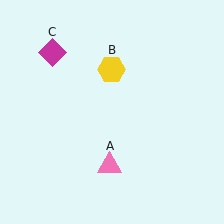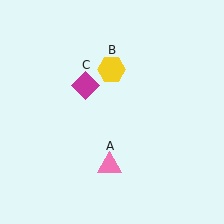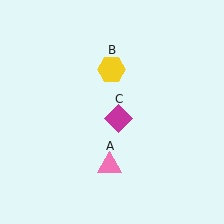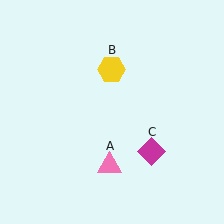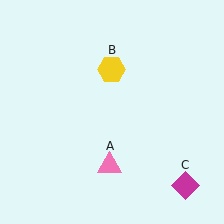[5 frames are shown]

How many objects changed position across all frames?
1 object changed position: magenta diamond (object C).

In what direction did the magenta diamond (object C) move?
The magenta diamond (object C) moved down and to the right.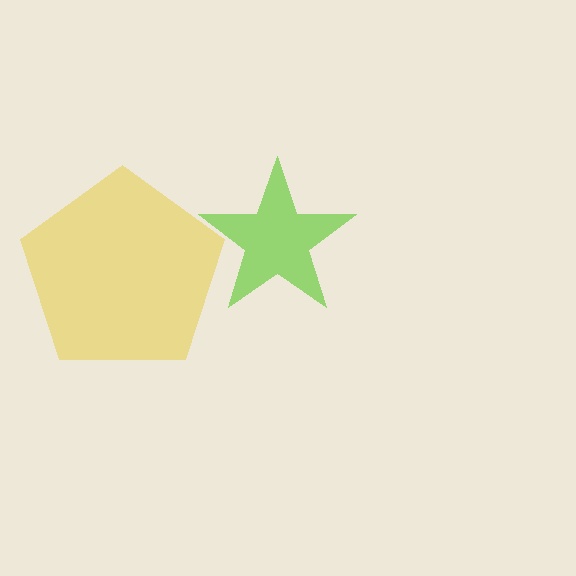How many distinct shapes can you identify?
There are 2 distinct shapes: a lime star, a yellow pentagon.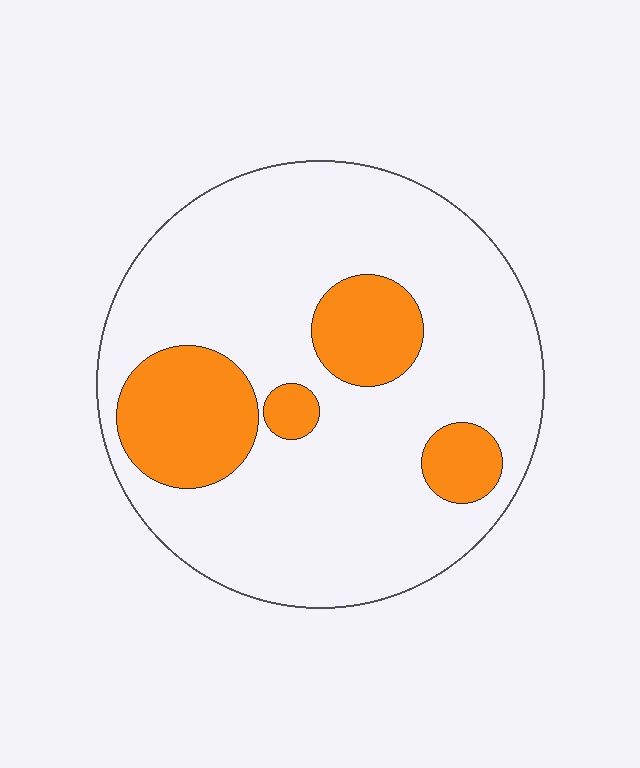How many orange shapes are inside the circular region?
4.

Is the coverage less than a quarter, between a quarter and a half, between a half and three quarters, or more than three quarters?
Less than a quarter.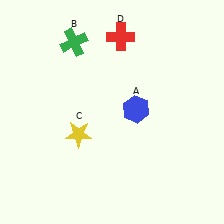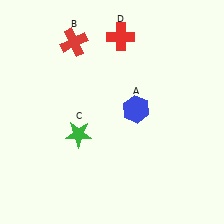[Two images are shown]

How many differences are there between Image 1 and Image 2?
There are 2 differences between the two images.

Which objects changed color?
B changed from green to red. C changed from yellow to green.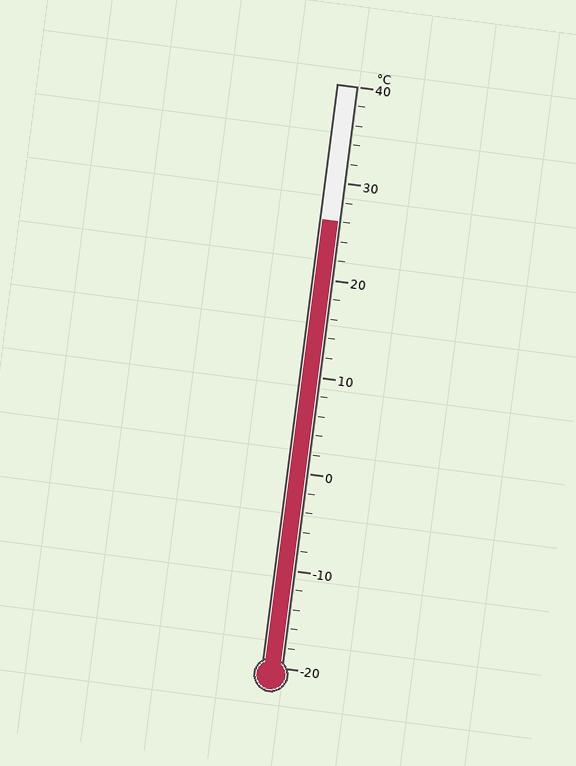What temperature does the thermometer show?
The thermometer shows approximately 26°C.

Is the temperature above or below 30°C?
The temperature is below 30°C.